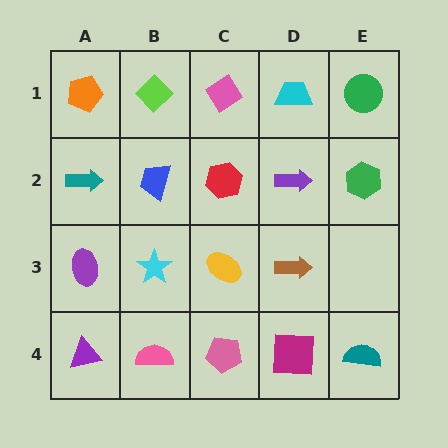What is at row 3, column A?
A purple ellipse.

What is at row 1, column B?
A lime diamond.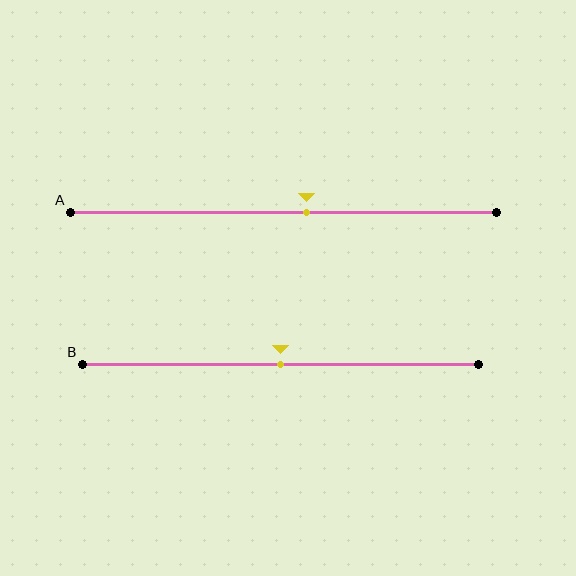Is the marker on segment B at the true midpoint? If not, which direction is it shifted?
Yes, the marker on segment B is at the true midpoint.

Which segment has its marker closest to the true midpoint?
Segment B has its marker closest to the true midpoint.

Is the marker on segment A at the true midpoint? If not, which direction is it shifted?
No, the marker on segment A is shifted to the right by about 5% of the segment length.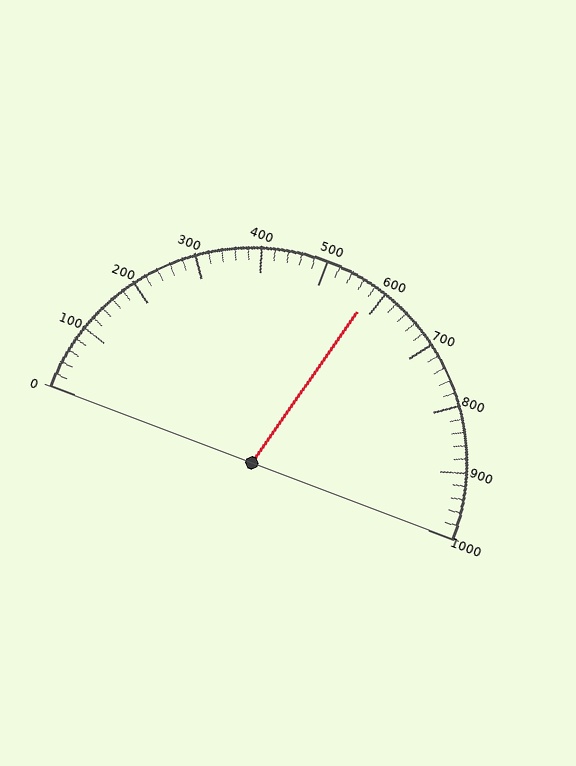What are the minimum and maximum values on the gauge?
The gauge ranges from 0 to 1000.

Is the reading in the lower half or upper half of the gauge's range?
The reading is in the upper half of the range (0 to 1000).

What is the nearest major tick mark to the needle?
The nearest major tick mark is 600.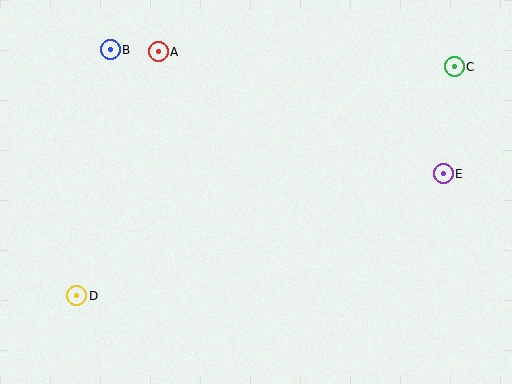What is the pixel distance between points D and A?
The distance between D and A is 257 pixels.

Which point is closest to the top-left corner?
Point B is closest to the top-left corner.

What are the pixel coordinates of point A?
Point A is at (158, 52).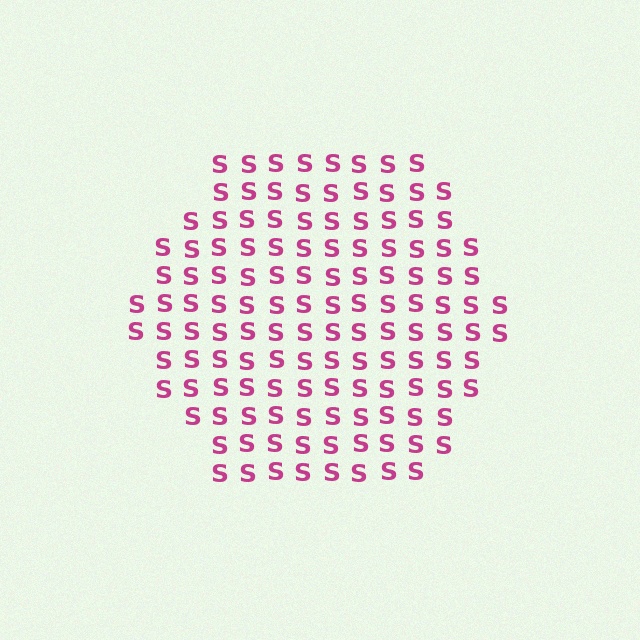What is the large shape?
The large shape is a hexagon.